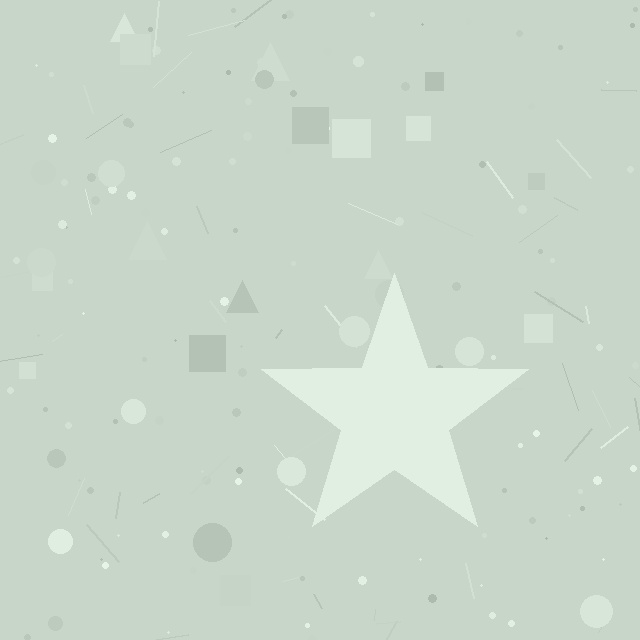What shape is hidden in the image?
A star is hidden in the image.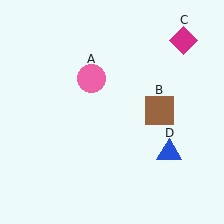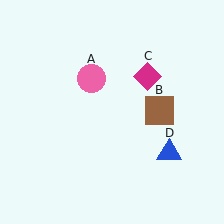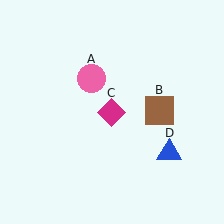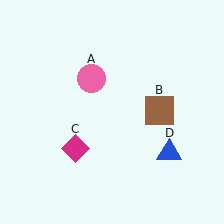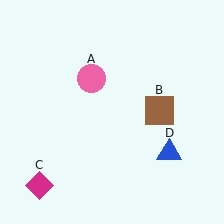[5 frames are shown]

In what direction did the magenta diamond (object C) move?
The magenta diamond (object C) moved down and to the left.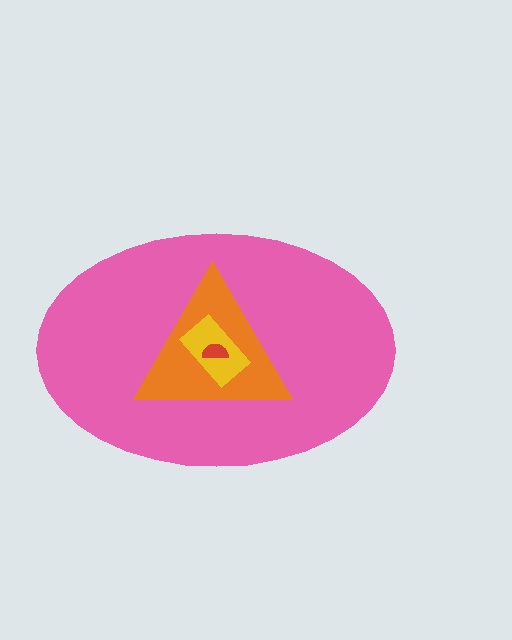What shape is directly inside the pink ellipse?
The orange triangle.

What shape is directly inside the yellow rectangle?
The red semicircle.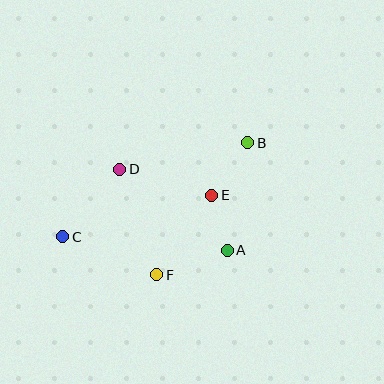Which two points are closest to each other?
Points A and E are closest to each other.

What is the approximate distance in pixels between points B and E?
The distance between B and E is approximately 64 pixels.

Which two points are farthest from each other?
Points B and C are farthest from each other.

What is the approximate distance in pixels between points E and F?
The distance between E and F is approximately 97 pixels.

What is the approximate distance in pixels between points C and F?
The distance between C and F is approximately 101 pixels.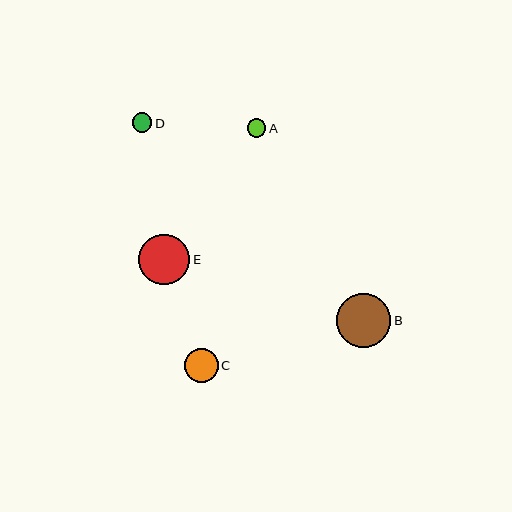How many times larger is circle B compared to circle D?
Circle B is approximately 2.8 times the size of circle D.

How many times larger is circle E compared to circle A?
Circle E is approximately 2.7 times the size of circle A.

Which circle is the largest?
Circle B is the largest with a size of approximately 54 pixels.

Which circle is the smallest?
Circle A is the smallest with a size of approximately 19 pixels.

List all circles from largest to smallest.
From largest to smallest: B, E, C, D, A.